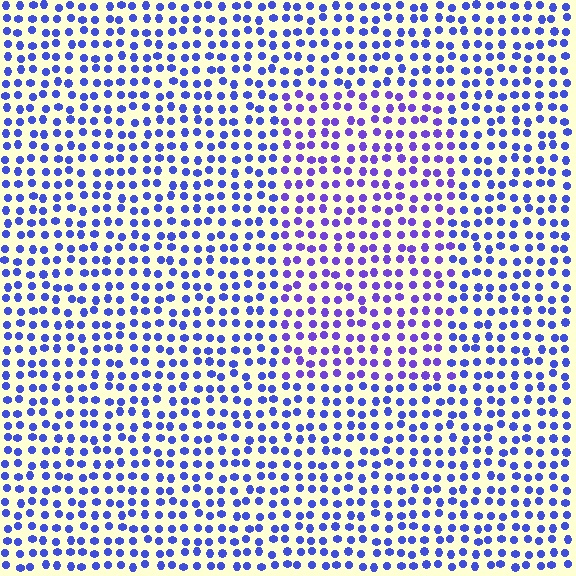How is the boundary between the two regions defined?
The boundary is defined purely by a slight shift in hue (about 25 degrees). Spacing, size, and orientation are identical on both sides.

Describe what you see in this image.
The image is filled with small blue elements in a uniform arrangement. A rectangle-shaped region is visible where the elements are tinted to a slightly different hue, forming a subtle color boundary.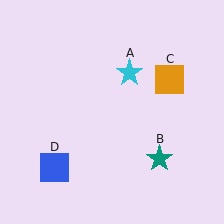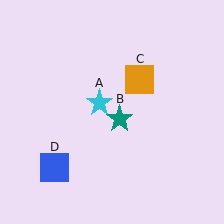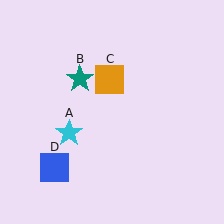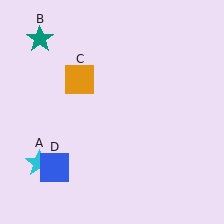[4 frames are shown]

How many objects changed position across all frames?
3 objects changed position: cyan star (object A), teal star (object B), orange square (object C).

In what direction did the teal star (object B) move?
The teal star (object B) moved up and to the left.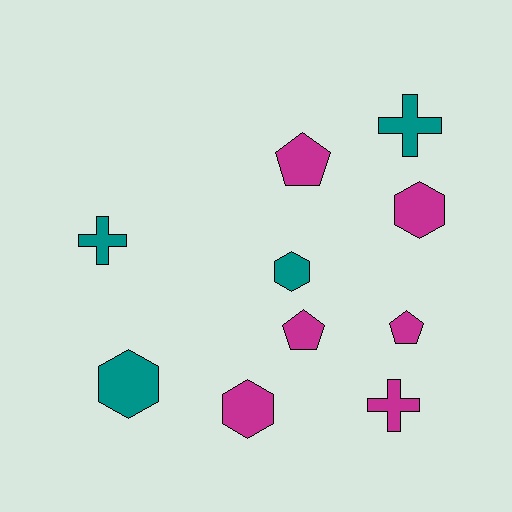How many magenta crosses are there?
There is 1 magenta cross.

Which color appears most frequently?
Magenta, with 6 objects.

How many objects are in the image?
There are 10 objects.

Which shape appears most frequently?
Hexagon, with 4 objects.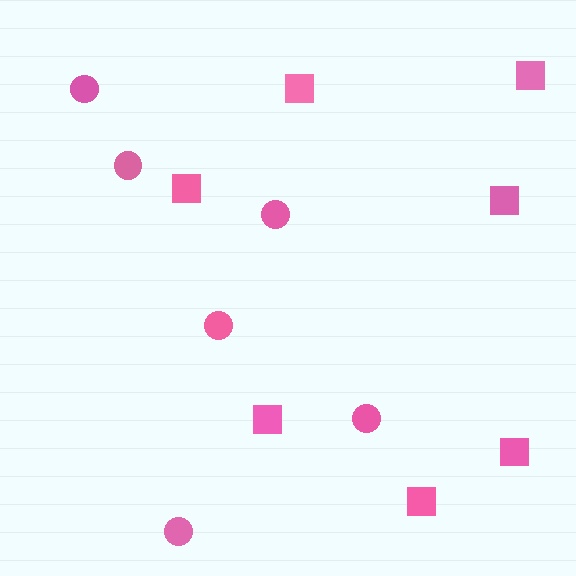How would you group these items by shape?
There are 2 groups: one group of squares (7) and one group of circles (6).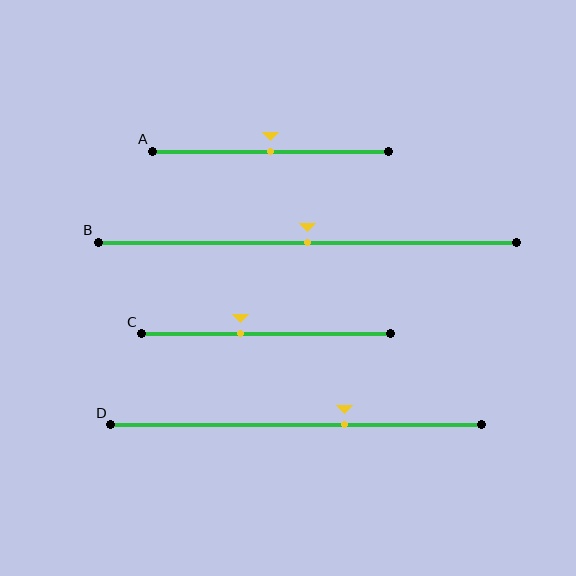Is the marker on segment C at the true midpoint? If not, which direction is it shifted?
No, the marker on segment C is shifted to the left by about 10% of the segment length.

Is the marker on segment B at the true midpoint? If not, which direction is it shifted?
Yes, the marker on segment B is at the true midpoint.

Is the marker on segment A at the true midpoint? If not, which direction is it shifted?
Yes, the marker on segment A is at the true midpoint.